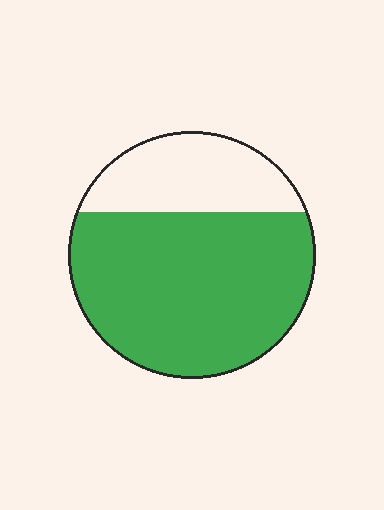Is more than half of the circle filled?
Yes.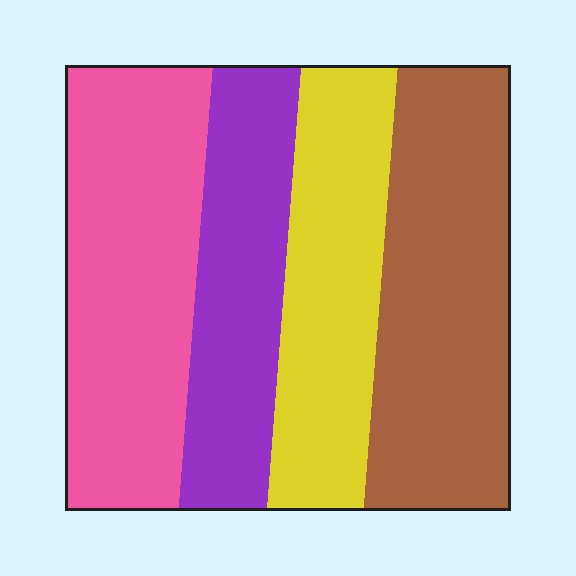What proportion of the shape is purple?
Purple covers roughly 20% of the shape.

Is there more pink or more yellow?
Pink.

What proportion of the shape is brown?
Brown covers around 30% of the shape.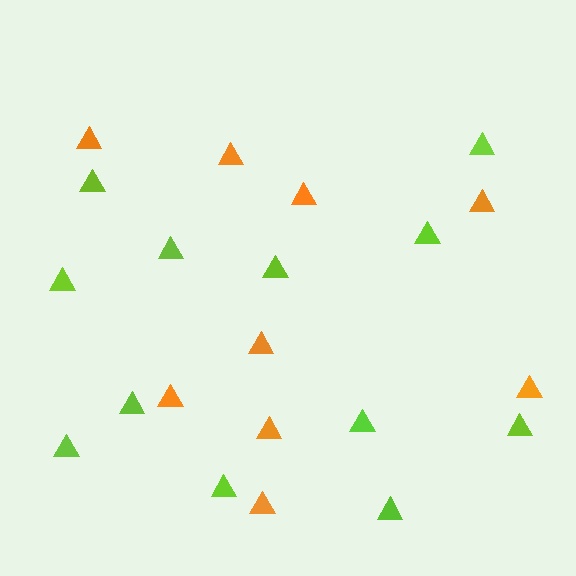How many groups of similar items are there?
There are 2 groups: one group of lime triangles (12) and one group of orange triangles (9).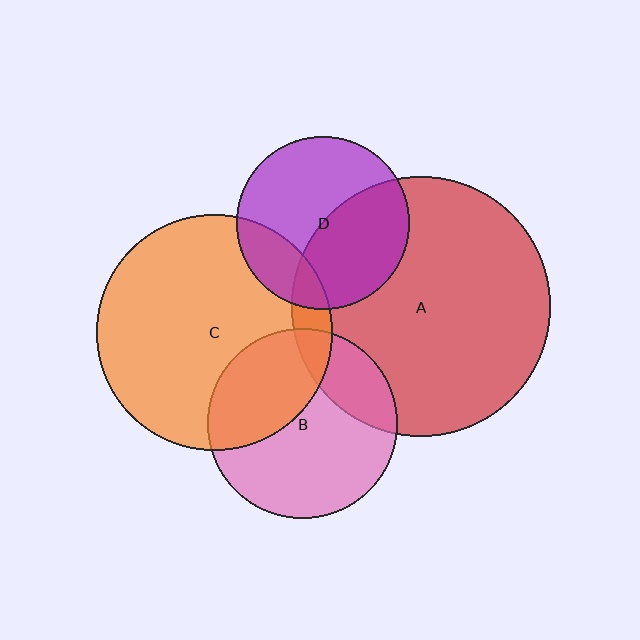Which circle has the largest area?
Circle A (red).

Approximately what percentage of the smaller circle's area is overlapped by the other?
Approximately 20%.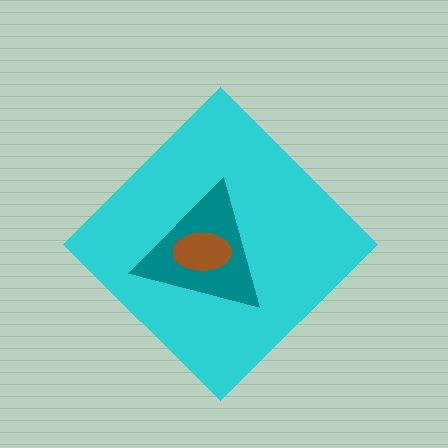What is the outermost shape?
The cyan diamond.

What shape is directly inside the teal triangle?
The brown ellipse.